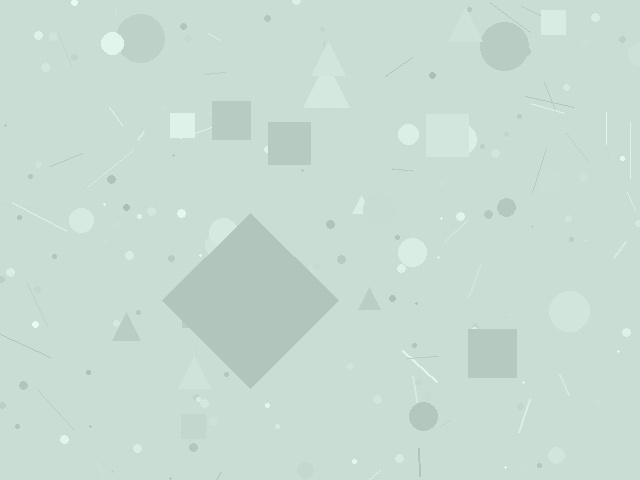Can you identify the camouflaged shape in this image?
The camouflaged shape is a diamond.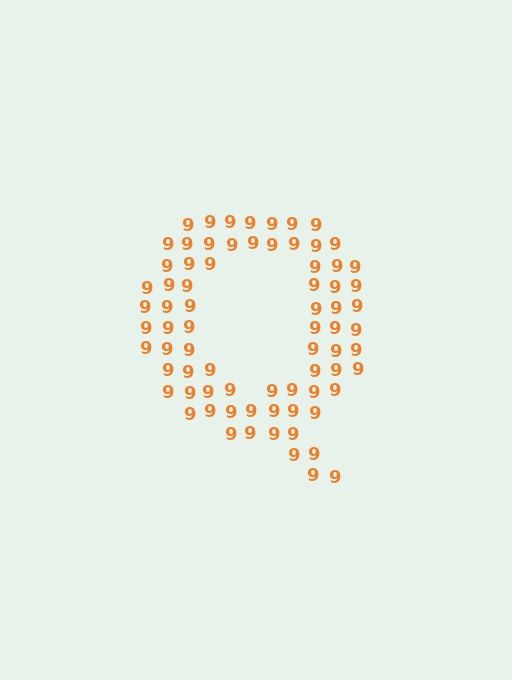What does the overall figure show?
The overall figure shows the letter Q.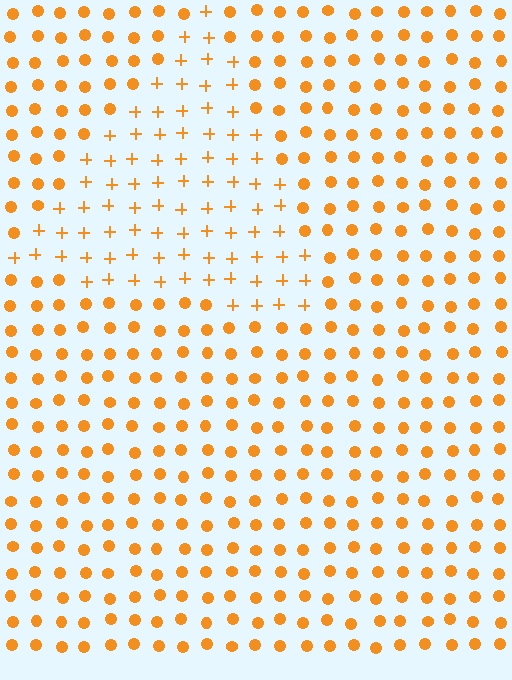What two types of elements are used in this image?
The image uses plus signs inside the triangle region and circles outside it.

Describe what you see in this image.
The image is filled with small orange elements arranged in a uniform grid. A triangle-shaped region contains plus signs, while the surrounding area contains circles. The boundary is defined purely by the change in element shape.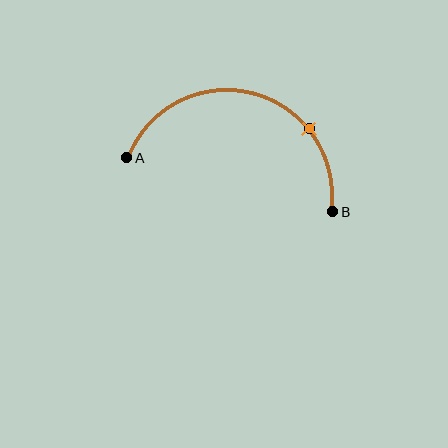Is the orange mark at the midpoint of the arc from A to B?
No. The orange mark lies on the arc but is closer to endpoint B. The arc midpoint would be at the point on the curve equidistant along the arc from both A and B.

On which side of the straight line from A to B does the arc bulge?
The arc bulges above the straight line connecting A and B.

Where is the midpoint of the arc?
The arc midpoint is the point on the curve farthest from the straight line joining A and B. It sits above that line.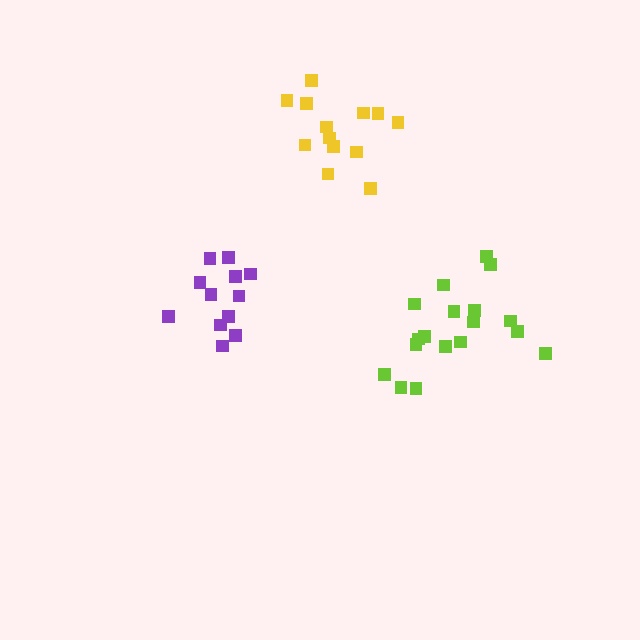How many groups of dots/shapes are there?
There are 3 groups.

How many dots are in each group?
Group 1: 12 dots, Group 2: 18 dots, Group 3: 13 dots (43 total).